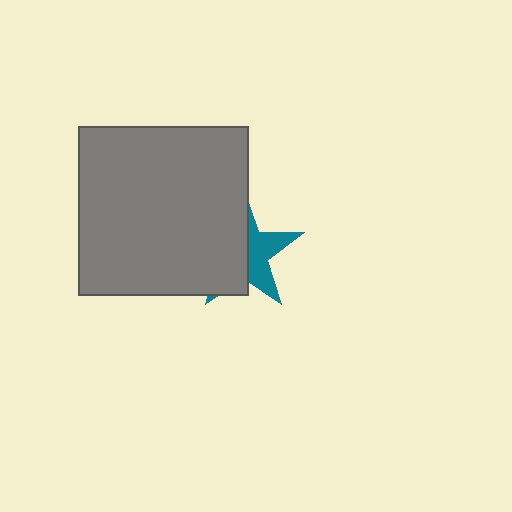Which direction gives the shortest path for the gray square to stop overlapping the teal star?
Moving left gives the shortest separation.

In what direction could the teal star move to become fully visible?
The teal star could move right. That would shift it out from behind the gray square entirely.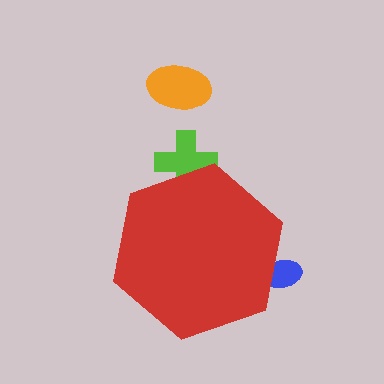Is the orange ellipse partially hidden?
No, the orange ellipse is fully visible.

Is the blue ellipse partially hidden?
Yes, the blue ellipse is partially hidden behind the red hexagon.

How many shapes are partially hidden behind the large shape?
2 shapes are partially hidden.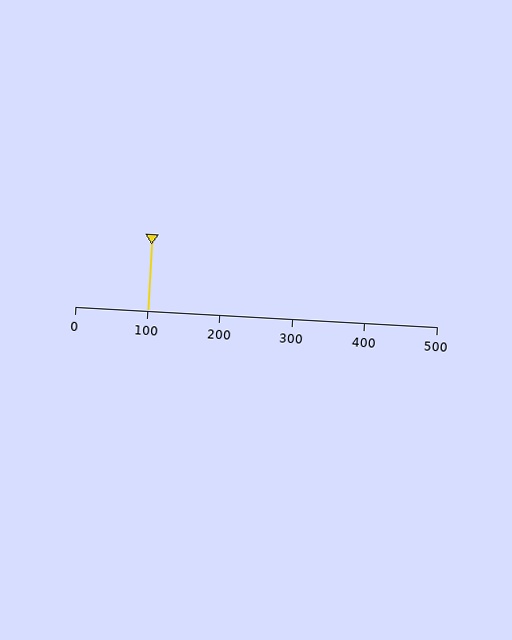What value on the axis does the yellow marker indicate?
The marker indicates approximately 100.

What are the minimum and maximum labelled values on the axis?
The axis runs from 0 to 500.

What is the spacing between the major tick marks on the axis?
The major ticks are spaced 100 apart.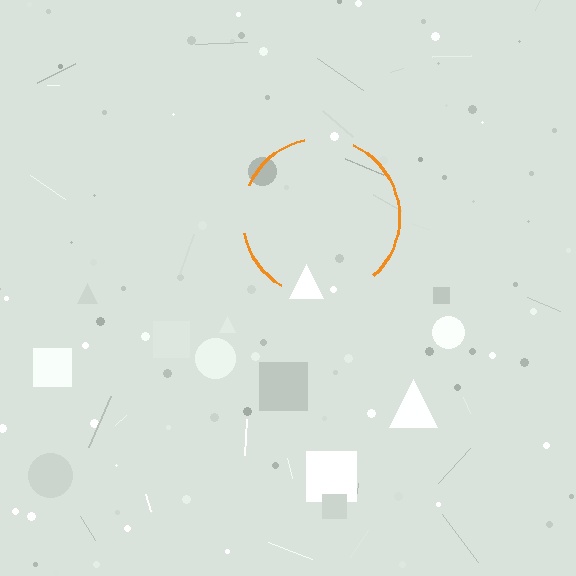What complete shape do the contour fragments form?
The contour fragments form a circle.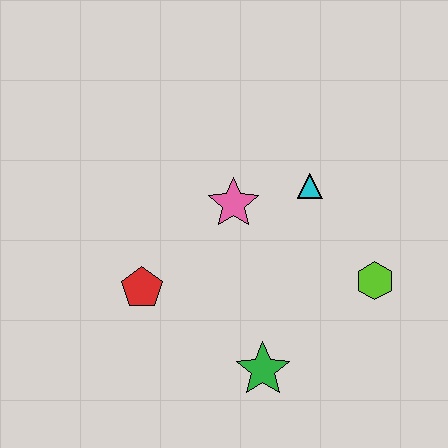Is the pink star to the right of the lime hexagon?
No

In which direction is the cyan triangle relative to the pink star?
The cyan triangle is to the right of the pink star.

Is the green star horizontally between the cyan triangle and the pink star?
Yes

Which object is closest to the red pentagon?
The pink star is closest to the red pentagon.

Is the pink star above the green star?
Yes